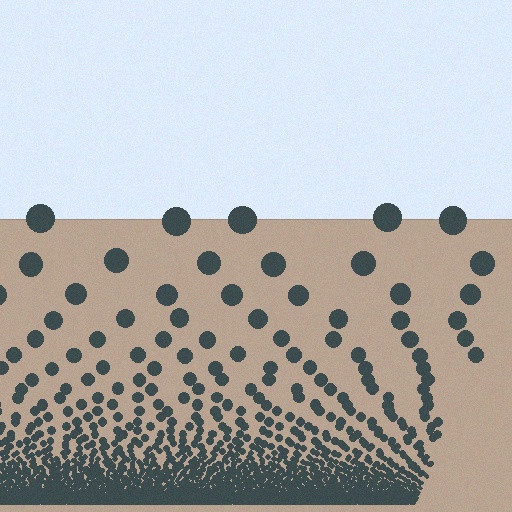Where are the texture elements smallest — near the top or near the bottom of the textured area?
Near the bottom.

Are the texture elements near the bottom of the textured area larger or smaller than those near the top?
Smaller. The gradient is inverted — elements near the bottom are smaller and denser.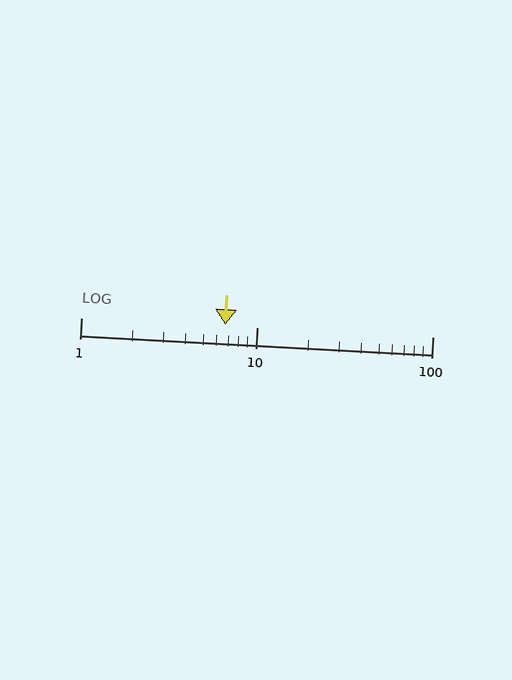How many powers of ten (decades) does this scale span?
The scale spans 2 decades, from 1 to 100.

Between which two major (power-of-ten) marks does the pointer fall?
The pointer is between 1 and 10.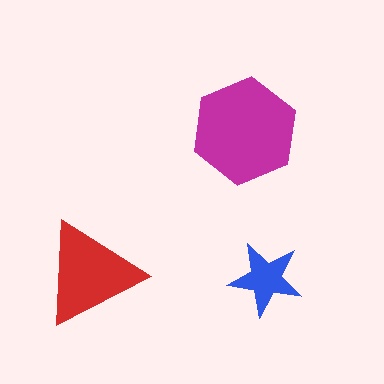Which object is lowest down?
The blue star is bottommost.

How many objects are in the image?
There are 3 objects in the image.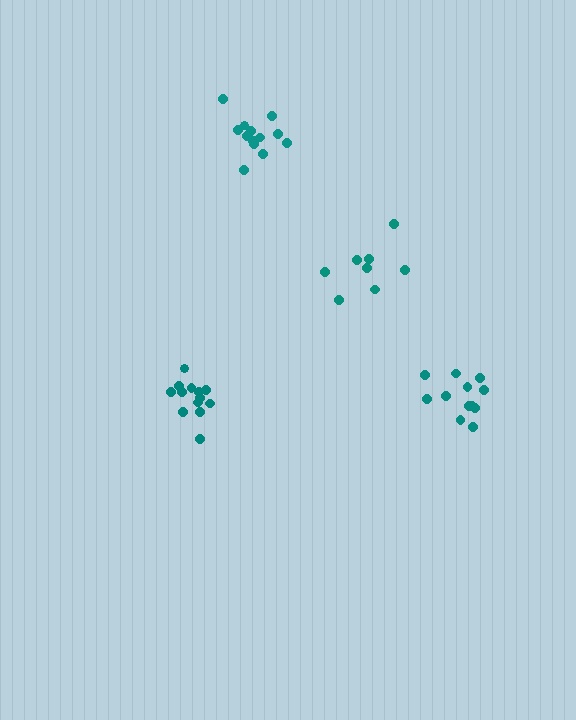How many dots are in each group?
Group 1: 13 dots, Group 2: 8 dots, Group 3: 13 dots, Group 4: 12 dots (46 total).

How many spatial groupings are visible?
There are 4 spatial groupings.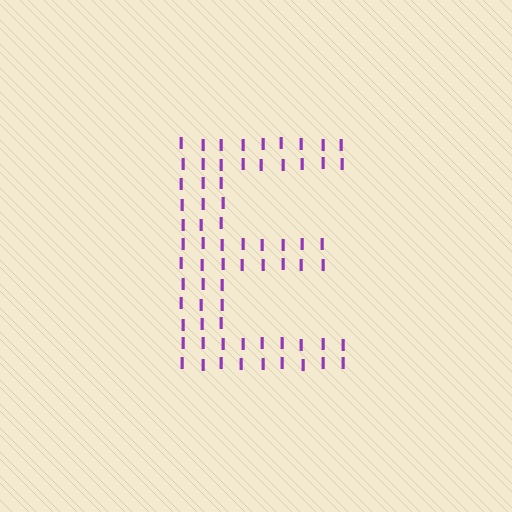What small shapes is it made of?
It is made of small letter I's.